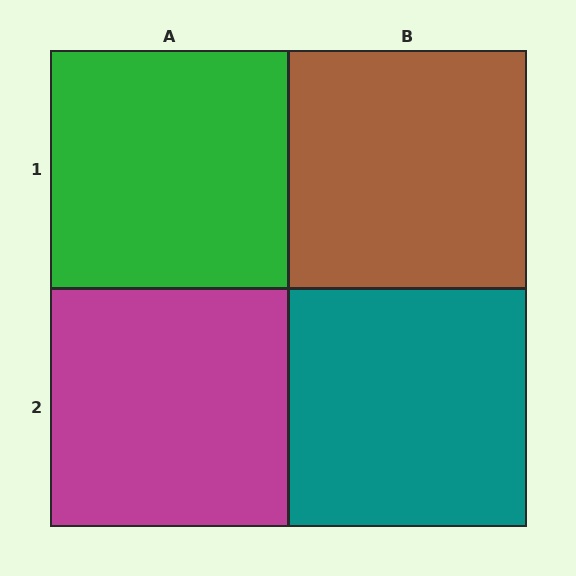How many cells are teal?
1 cell is teal.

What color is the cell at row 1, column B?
Brown.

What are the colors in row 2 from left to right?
Magenta, teal.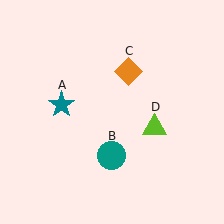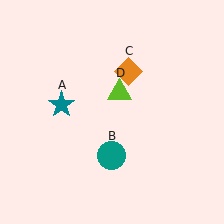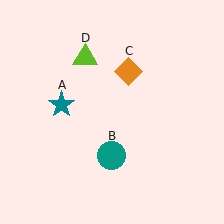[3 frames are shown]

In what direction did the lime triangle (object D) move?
The lime triangle (object D) moved up and to the left.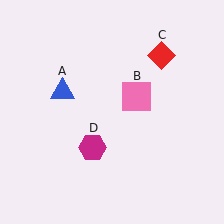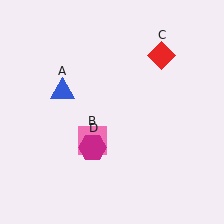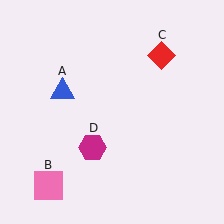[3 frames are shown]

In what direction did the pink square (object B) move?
The pink square (object B) moved down and to the left.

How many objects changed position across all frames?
1 object changed position: pink square (object B).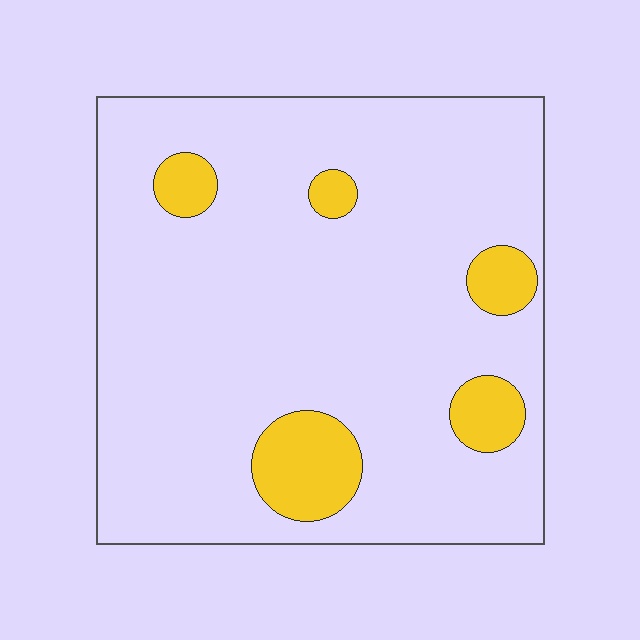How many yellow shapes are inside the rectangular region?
5.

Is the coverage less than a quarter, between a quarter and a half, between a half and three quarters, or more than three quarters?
Less than a quarter.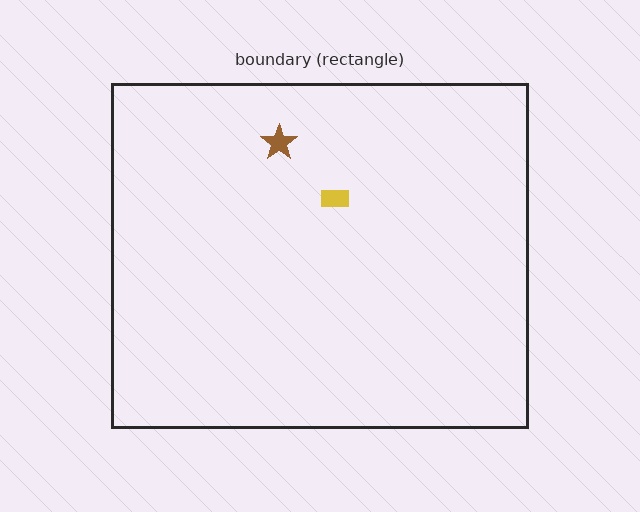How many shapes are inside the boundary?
2 inside, 0 outside.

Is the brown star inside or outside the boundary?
Inside.